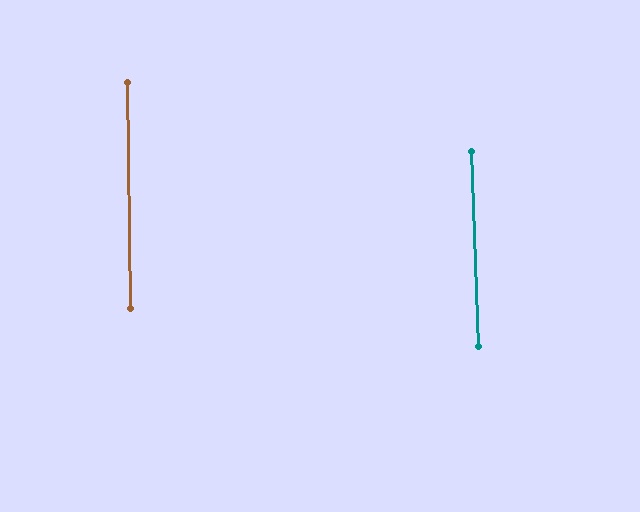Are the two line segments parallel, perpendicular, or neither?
Parallel — their directions differ by only 1.2°.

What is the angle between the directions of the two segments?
Approximately 1 degree.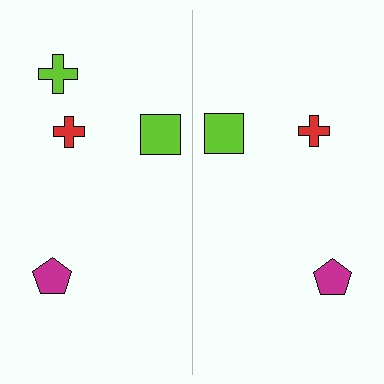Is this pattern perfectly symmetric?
No, the pattern is not perfectly symmetric. A lime cross is missing from the right side.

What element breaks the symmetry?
A lime cross is missing from the right side.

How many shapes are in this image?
There are 7 shapes in this image.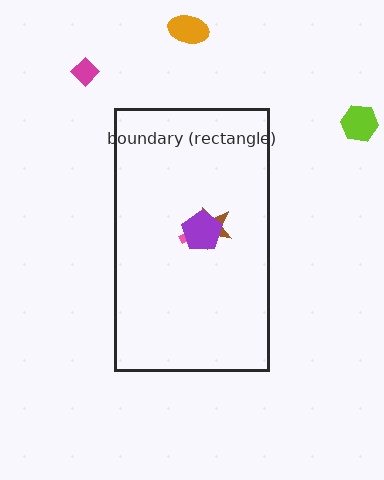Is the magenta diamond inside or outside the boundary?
Outside.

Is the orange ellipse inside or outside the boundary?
Outside.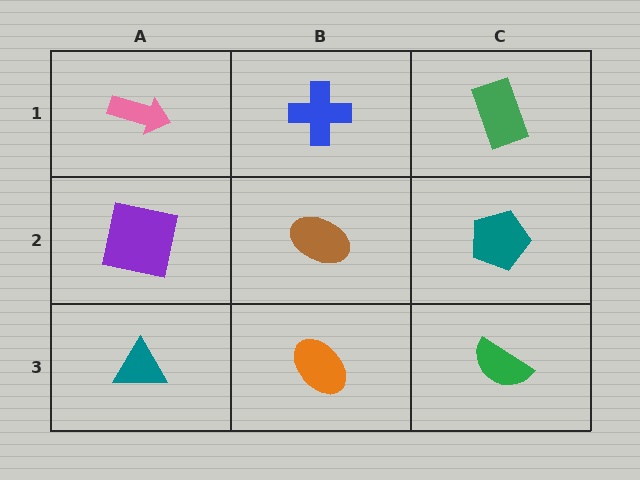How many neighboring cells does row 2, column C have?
3.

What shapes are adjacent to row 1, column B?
A brown ellipse (row 2, column B), a pink arrow (row 1, column A), a green rectangle (row 1, column C).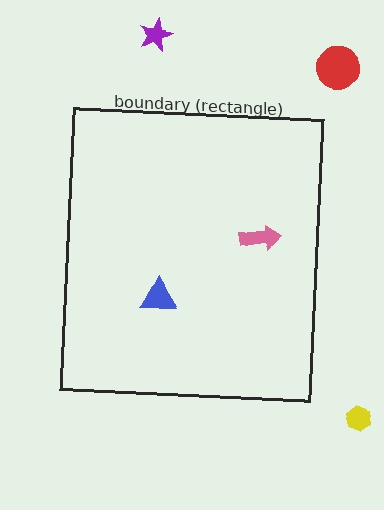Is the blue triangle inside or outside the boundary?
Inside.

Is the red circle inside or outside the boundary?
Outside.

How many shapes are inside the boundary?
2 inside, 3 outside.